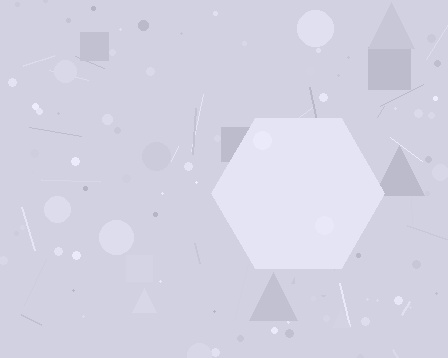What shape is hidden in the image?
A hexagon is hidden in the image.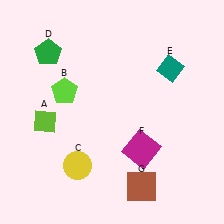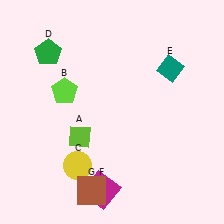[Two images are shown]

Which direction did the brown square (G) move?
The brown square (G) moved left.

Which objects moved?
The objects that moved are: the lime diamond (A), the magenta square (F), the brown square (G).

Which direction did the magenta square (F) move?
The magenta square (F) moved down.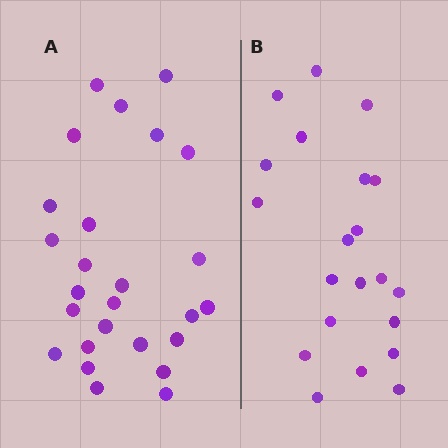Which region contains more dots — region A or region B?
Region A (the left region) has more dots.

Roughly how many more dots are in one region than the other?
Region A has about 5 more dots than region B.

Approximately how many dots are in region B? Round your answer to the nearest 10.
About 20 dots. (The exact count is 21, which rounds to 20.)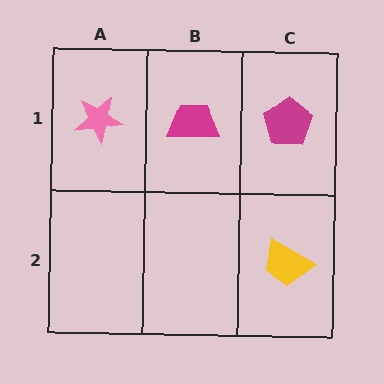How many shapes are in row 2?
1 shape.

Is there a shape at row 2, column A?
No, that cell is empty.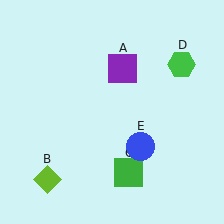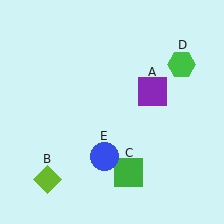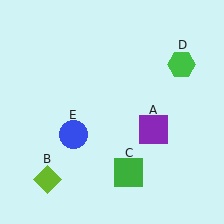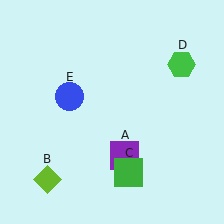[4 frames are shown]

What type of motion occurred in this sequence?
The purple square (object A), blue circle (object E) rotated clockwise around the center of the scene.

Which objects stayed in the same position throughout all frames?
Lime diamond (object B) and green square (object C) and green hexagon (object D) remained stationary.